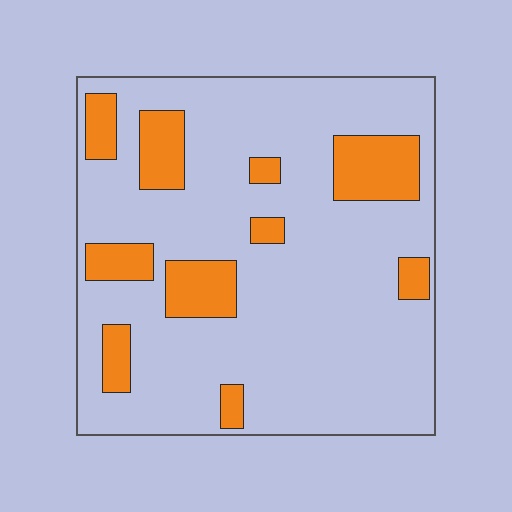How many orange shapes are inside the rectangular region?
10.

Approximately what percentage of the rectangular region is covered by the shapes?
Approximately 20%.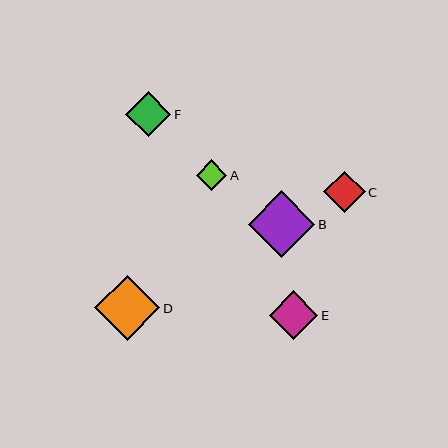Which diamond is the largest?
Diamond B is the largest with a size of approximately 66 pixels.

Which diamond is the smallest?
Diamond A is the smallest with a size of approximately 31 pixels.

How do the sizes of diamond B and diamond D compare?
Diamond B and diamond D are approximately the same size.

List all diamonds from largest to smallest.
From largest to smallest: B, D, E, F, C, A.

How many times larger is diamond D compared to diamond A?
Diamond D is approximately 2.1 times the size of diamond A.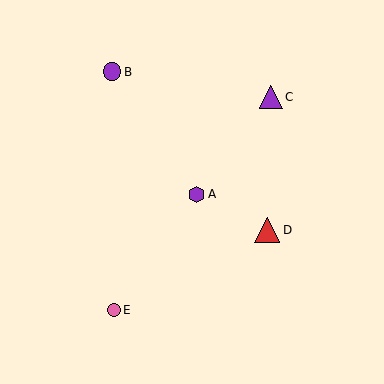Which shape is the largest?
The red triangle (labeled D) is the largest.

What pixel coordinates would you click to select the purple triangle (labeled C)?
Click at (271, 97) to select the purple triangle C.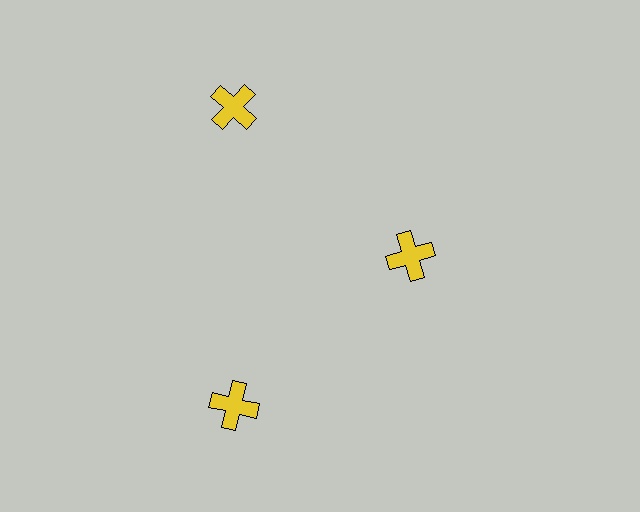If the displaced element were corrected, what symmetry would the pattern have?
It would have 3-fold rotational symmetry — the pattern would map onto itself every 120 degrees.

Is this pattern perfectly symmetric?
No. The 3 yellow crosses are arranged in a ring, but one element near the 3 o'clock position is pulled inward toward the center, breaking the 3-fold rotational symmetry.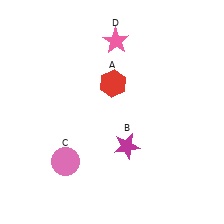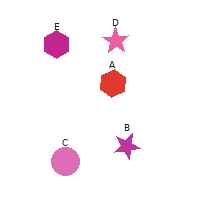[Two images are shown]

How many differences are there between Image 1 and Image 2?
There is 1 difference between the two images.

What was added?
A magenta hexagon (E) was added in Image 2.